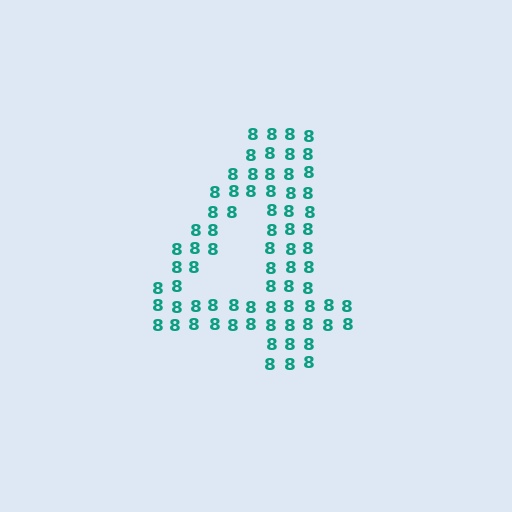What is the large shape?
The large shape is the digit 4.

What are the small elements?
The small elements are digit 8's.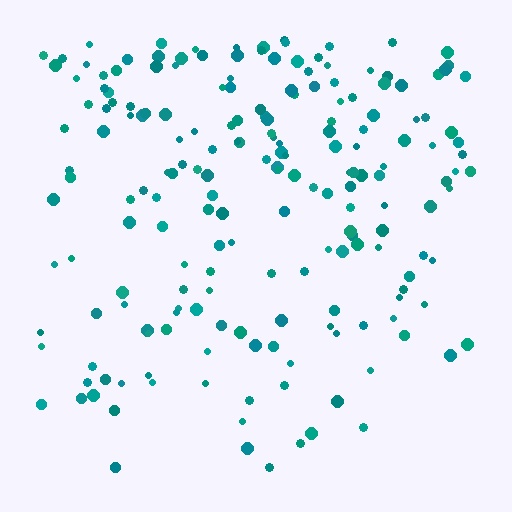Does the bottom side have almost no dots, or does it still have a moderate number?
Still a moderate number, just noticeably fewer than the top.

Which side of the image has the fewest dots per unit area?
The bottom.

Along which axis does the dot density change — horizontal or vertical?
Vertical.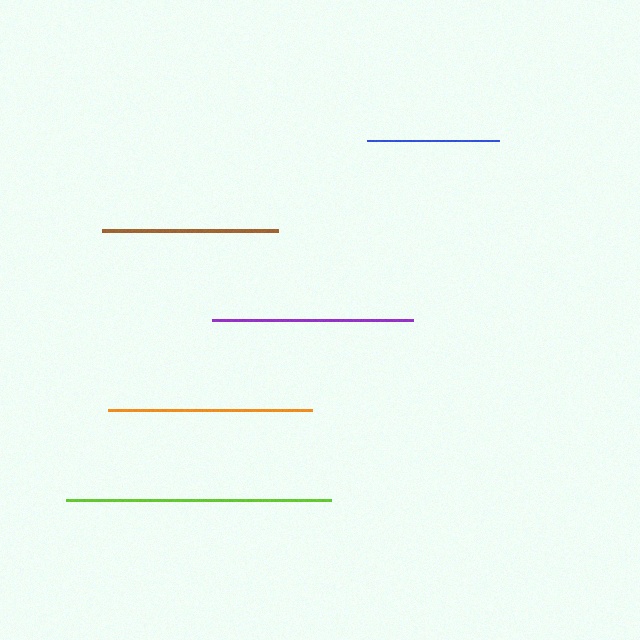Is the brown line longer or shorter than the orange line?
The orange line is longer than the brown line.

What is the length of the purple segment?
The purple segment is approximately 201 pixels long.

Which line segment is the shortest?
The blue line is the shortest at approximately 131 pixels.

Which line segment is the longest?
The lime line is the longest at approximately 265 pixels.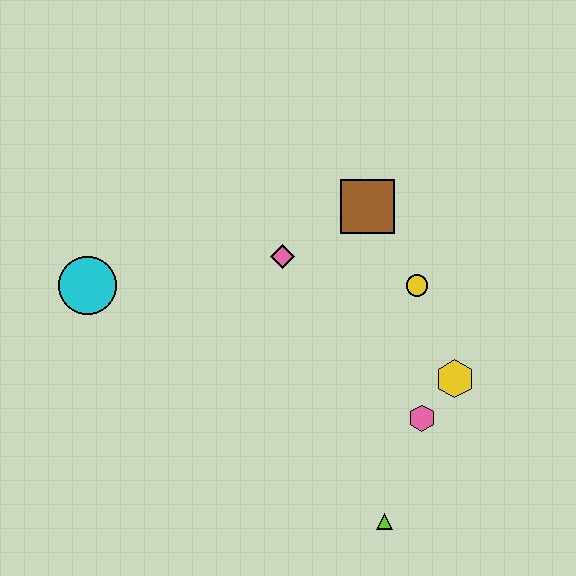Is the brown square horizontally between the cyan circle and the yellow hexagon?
Yes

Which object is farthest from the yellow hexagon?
The cyan circle is farthest from the yellow hexagon.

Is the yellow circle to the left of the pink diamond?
No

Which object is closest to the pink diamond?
The brown square is closest to the pink diamond.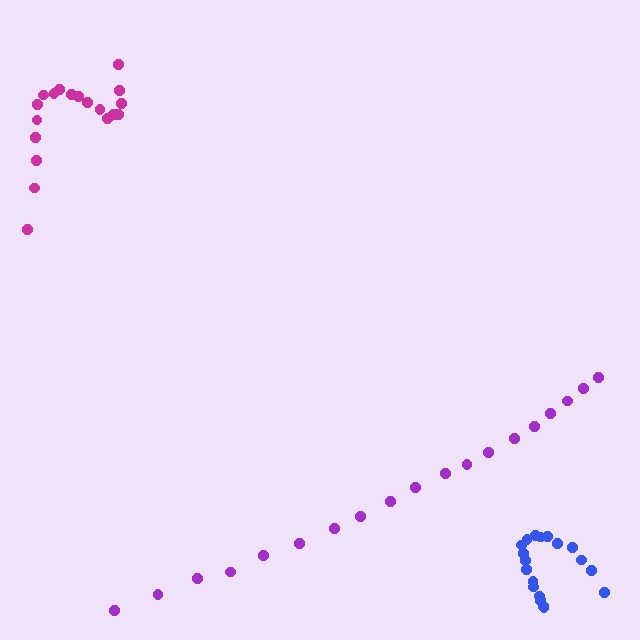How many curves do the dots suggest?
There are 3 distinct paths.